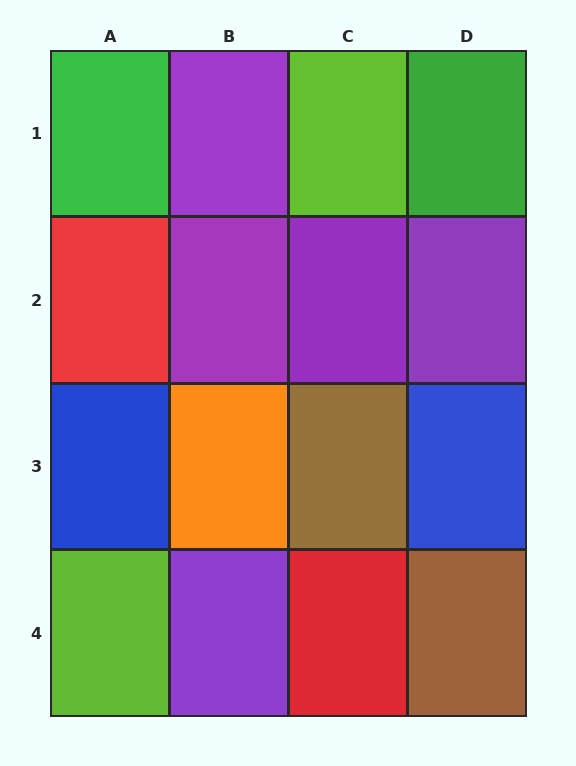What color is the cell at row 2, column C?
Purple.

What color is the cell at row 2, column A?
Red.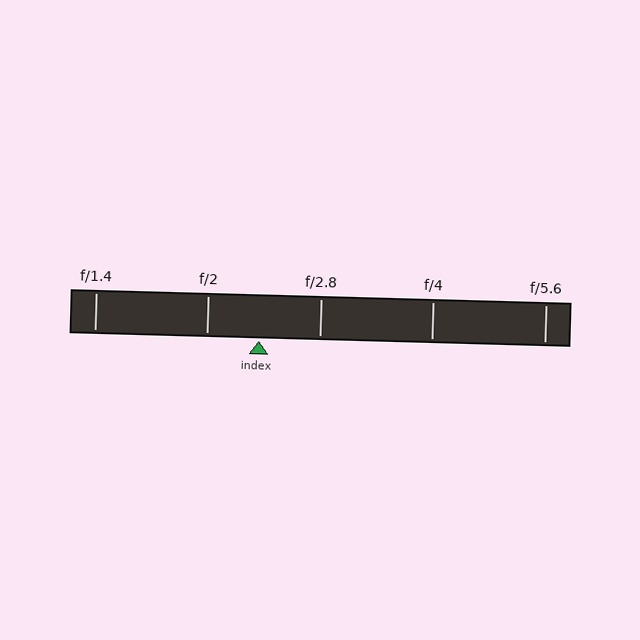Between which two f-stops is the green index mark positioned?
The index mark is between f/2 and f/2.8.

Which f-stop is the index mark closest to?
The index mark is closest to f/2.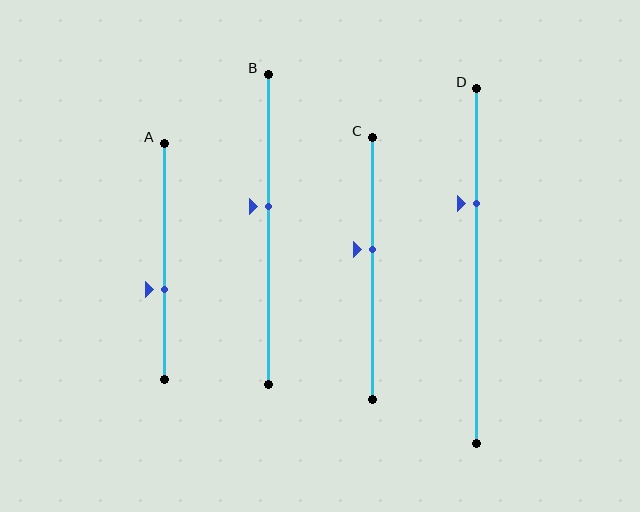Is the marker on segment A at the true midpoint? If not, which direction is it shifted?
No, the marker on segment A is shifted downward by about 12% of the segment length.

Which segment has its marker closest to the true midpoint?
Segment C has its marker closest to the true midpoint.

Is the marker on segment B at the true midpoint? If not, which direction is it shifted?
No, the marker on segment B is shifted upward by about 7% of the segment length.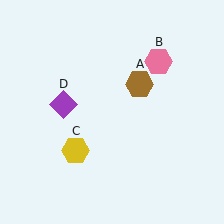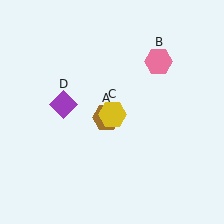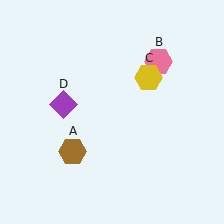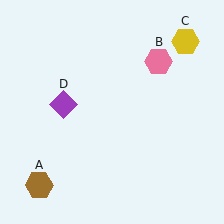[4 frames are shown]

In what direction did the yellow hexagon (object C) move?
The yellow hexagon (object C) moved up and to the right.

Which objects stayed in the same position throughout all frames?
Pink hexagon (object B) and purple diamond (object D) remained stationary.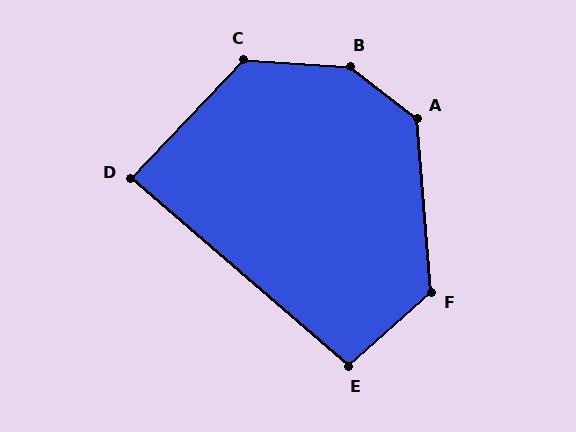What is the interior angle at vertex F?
Approximately 127 degrees (obtuse).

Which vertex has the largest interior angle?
B, at approximately 146 degrees.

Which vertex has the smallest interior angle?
D, at approximately 87 degrees.